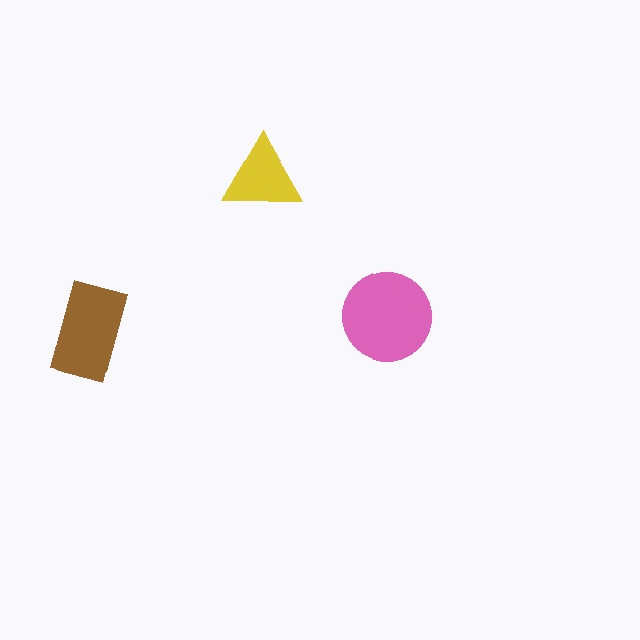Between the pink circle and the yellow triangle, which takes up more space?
The pink circle.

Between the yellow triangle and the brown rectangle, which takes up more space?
The brown rectangle.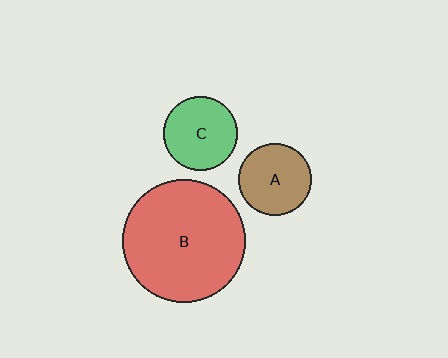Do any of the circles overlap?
No, none of the circles overlap.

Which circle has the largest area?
Circle B (red).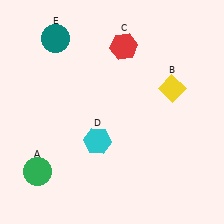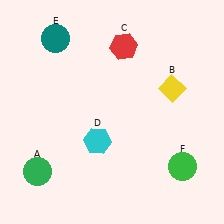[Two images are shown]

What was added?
A green circle (F) was added in Image 2.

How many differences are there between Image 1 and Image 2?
There is 1 difference between the two images.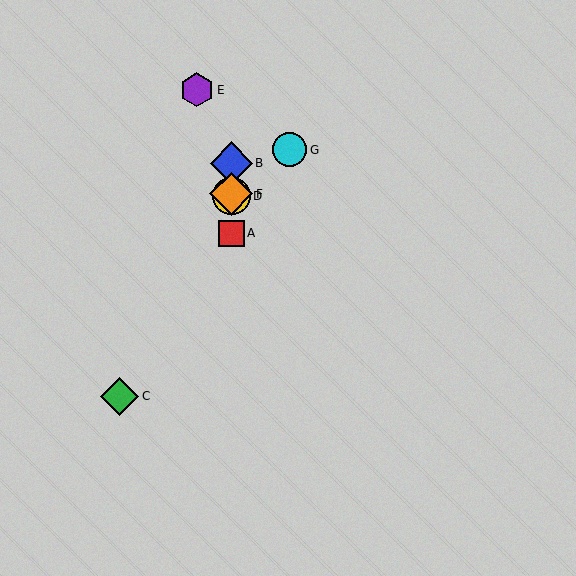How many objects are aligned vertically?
4 objects (A, B, D, F) are aligned vertically.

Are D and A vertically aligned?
Yes, both are at x≈231.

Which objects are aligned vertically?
Objects A, B, D, F are aligned vertically.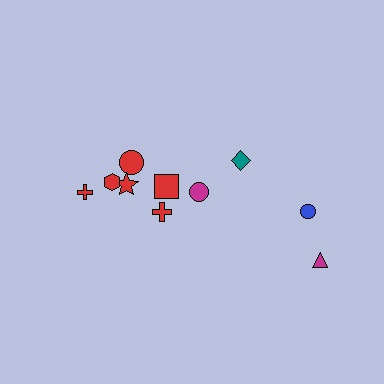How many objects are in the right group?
There are 4 objects.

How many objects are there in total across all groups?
There are 10 objects.